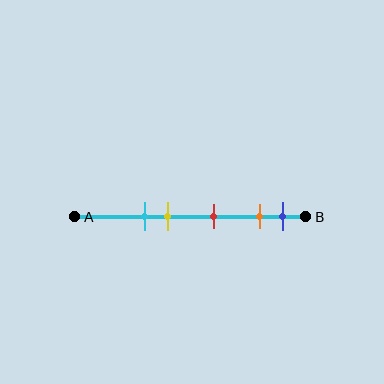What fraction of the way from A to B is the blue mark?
The blue mark is approximately 90% (0.9) of the way from A to B.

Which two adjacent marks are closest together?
The orange and blue marks are the closest adjacent pair.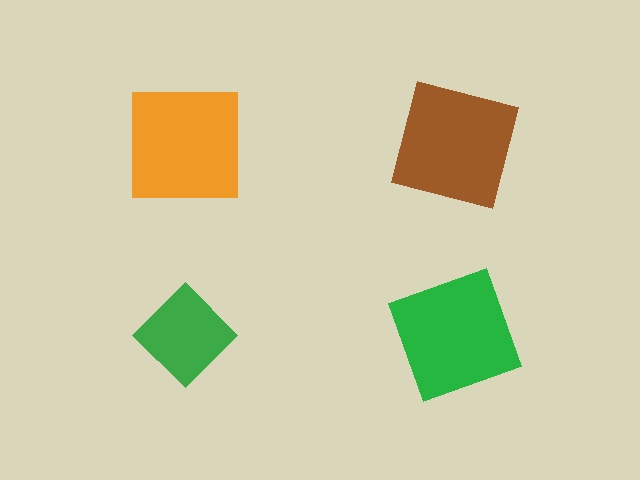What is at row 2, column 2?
A green square.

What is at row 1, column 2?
A brown square.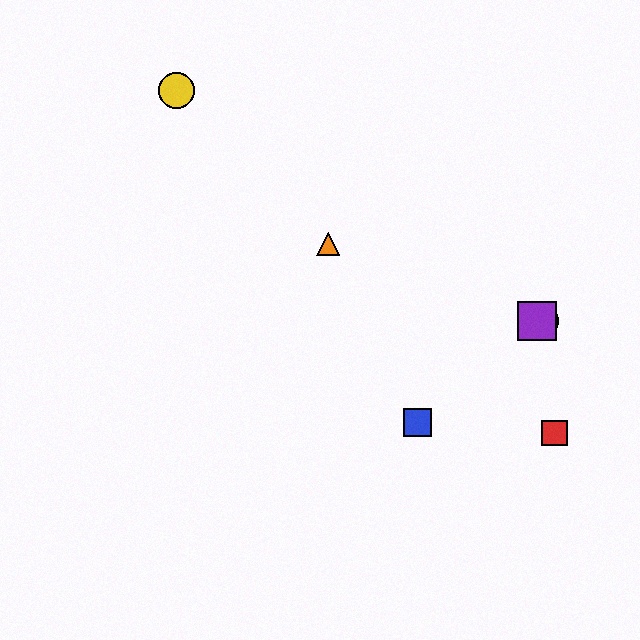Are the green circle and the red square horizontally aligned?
No, the green circle is at y≈321 and the red square is at y≈433.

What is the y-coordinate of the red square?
The red square is at y≈433.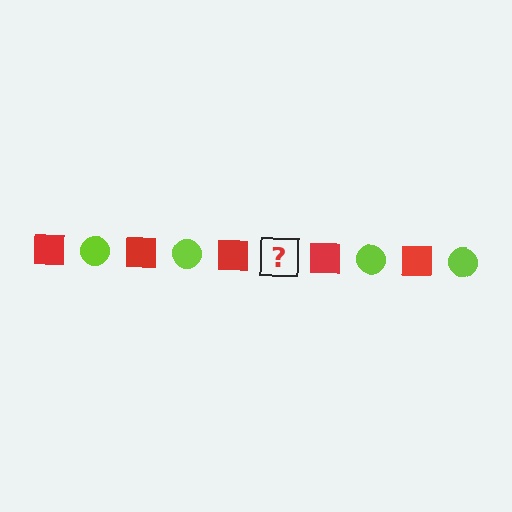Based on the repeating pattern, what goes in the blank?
The blank should be a lime circle.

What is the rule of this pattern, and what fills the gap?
The rule is that the pattern alternates between red square and lime circle. The gap should be filled with a lime circle.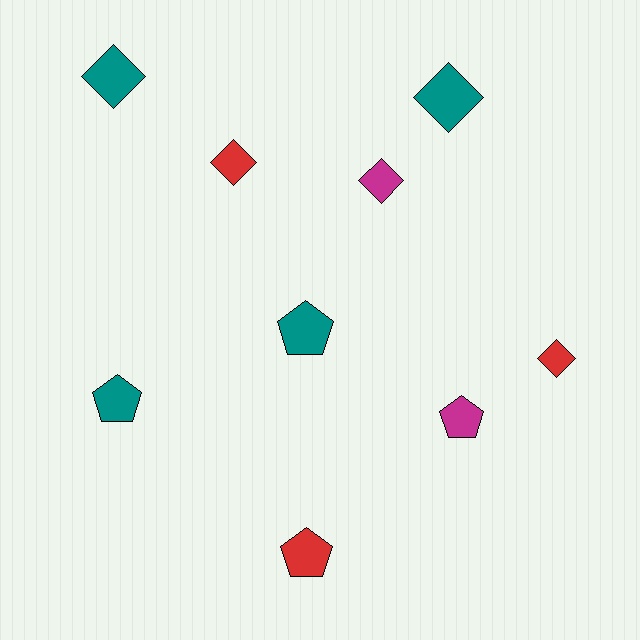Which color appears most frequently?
Teal, with 4 objects.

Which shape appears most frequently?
Diamond, with 5 objects.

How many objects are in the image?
There are 9 objects.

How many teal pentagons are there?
There are 2 teal pentagons.